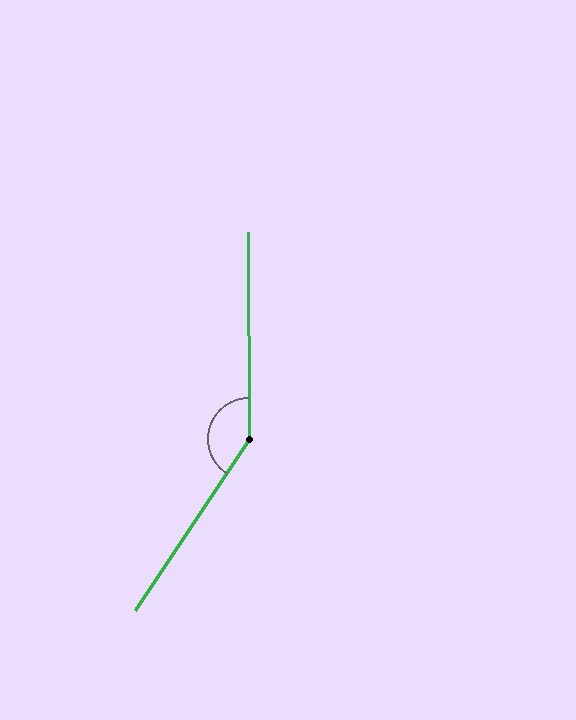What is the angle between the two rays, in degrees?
Approximately 146 degrees.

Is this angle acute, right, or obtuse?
It is obtuse.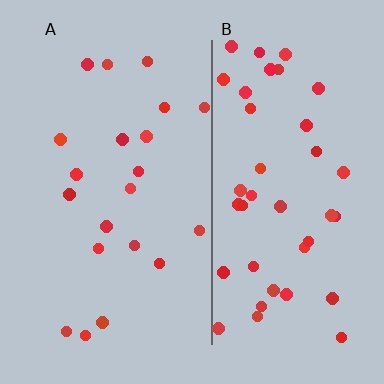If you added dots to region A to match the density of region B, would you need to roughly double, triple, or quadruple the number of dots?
Approximately double.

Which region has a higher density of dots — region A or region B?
B (the right).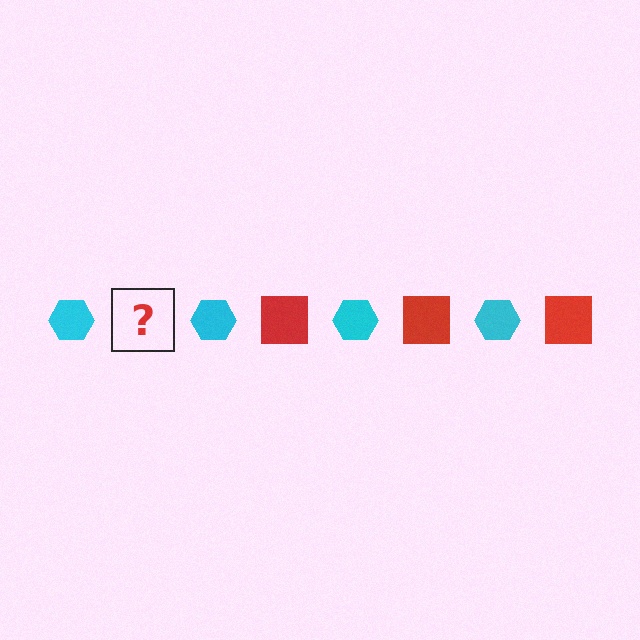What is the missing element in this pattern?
The missing element is a red square.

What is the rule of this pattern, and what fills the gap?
The rule is that the pattern alternates between cyan hexagon and red square. The gap should be filled with a red square.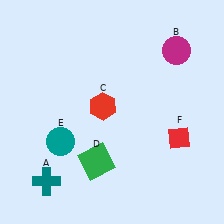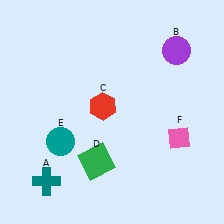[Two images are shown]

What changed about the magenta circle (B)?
In Image 1, B is magenta. In Image 2, it changed to purple.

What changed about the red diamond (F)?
In Image 1, F is red. In Image 2, it changed to pink.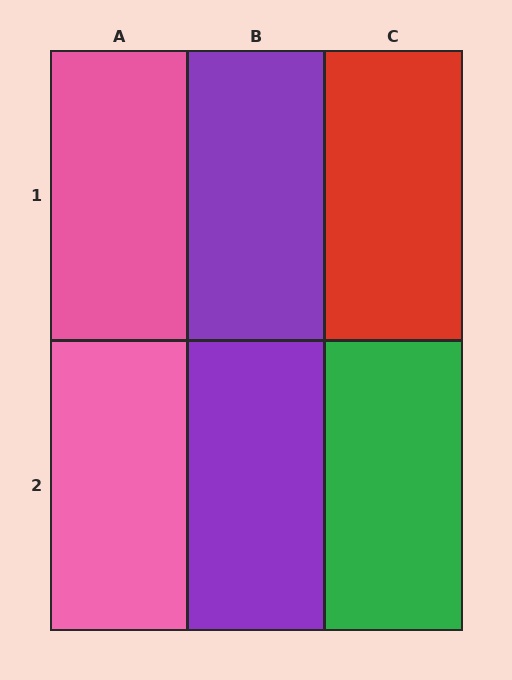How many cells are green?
1 cell is green.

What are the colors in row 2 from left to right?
Pink, purple, green.